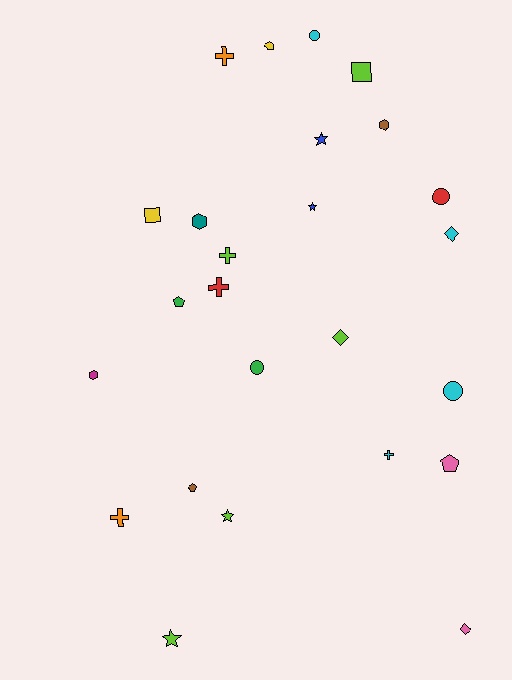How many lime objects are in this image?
There are 5 lime objects.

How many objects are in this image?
There are 25 objects.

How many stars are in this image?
There are 4 stars.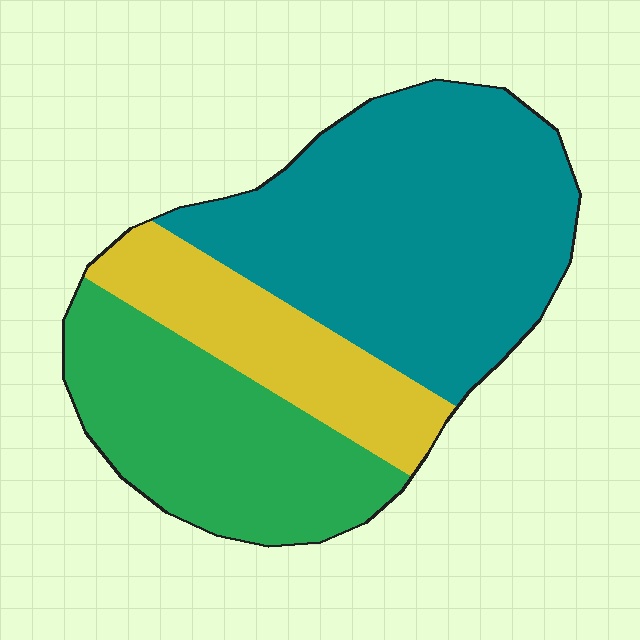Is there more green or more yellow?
Green.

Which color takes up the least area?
Yellow, at roughly 20%.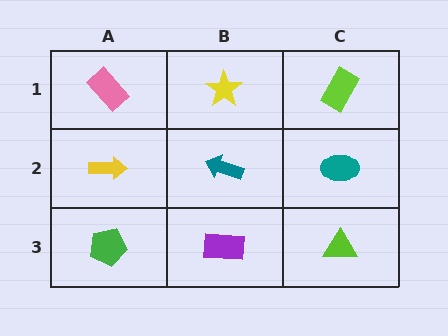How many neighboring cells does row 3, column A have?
2.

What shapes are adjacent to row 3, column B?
A teal arrow (row 2, column B), a green pentagon (row 3, column A), a lime triangle (row 3, column C).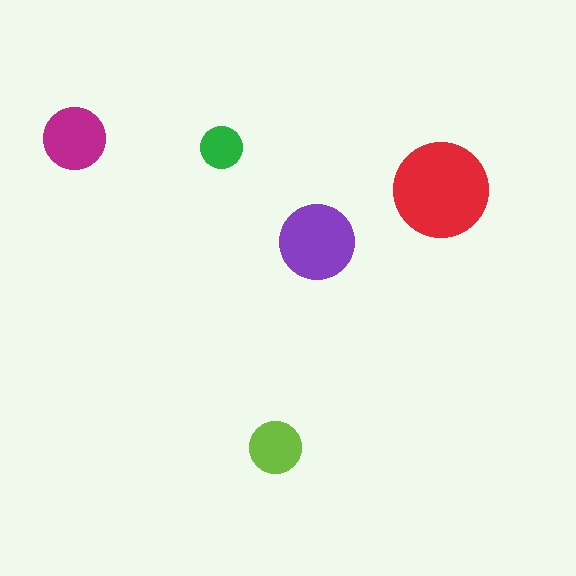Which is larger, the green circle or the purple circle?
The purple one.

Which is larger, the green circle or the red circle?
The red one.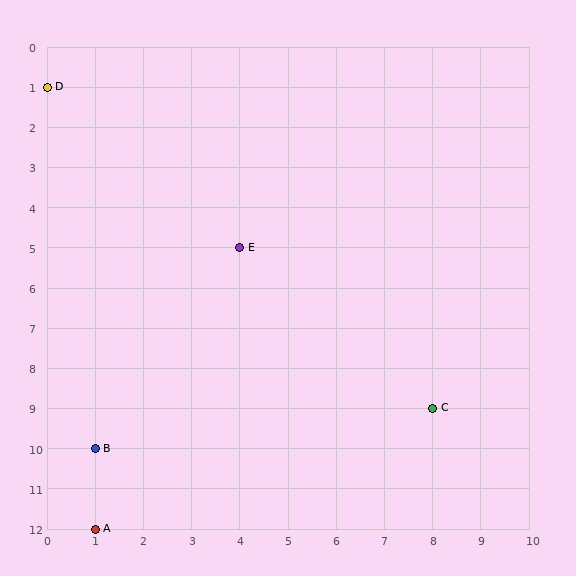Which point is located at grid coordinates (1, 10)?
Point B is at (1, 10).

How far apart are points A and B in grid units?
Points A and B are 2 rows apart.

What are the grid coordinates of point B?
Point B is at grid coordinates (1, 10).